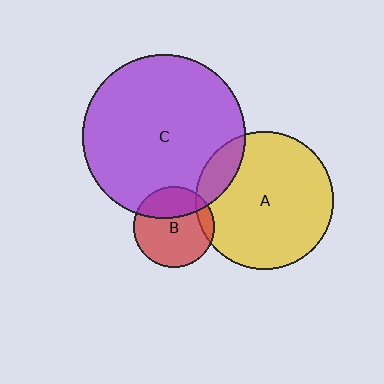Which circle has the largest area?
Circle C (purple).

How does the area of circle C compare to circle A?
Approximately 1.4 times.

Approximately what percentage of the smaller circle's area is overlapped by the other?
Approximately 30%.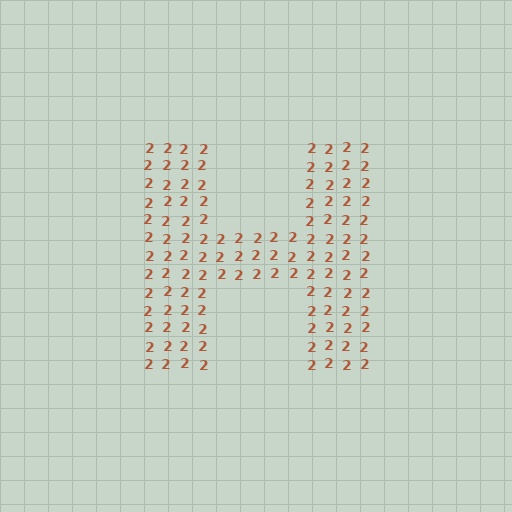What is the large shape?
The large shape is the letter H.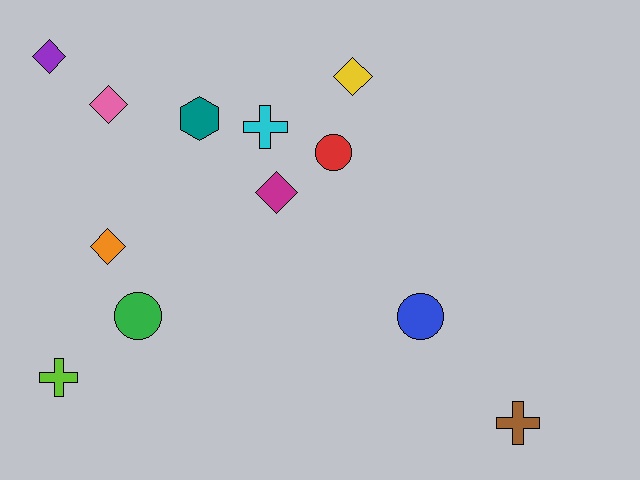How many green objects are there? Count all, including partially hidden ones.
There is 1 green object.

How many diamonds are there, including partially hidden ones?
There are 5 diamonds.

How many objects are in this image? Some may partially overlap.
There are 12 objects.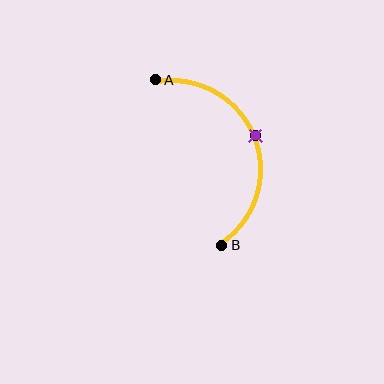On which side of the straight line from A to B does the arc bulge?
The arc bulges to the right of the straight line connecting A and B.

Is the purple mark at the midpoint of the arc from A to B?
Yes. The purple mark lies on the arc at equal arc-length from both A and B — it is the arc midpoint.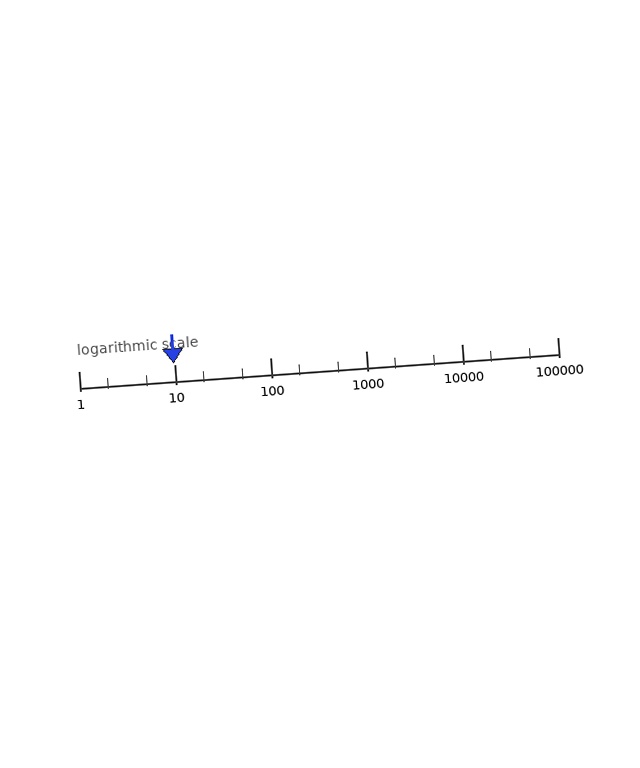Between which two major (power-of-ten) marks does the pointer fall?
The pointer is between 1 and 10.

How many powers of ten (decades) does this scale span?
The scale spans 5 decades, from 1 to 100000.